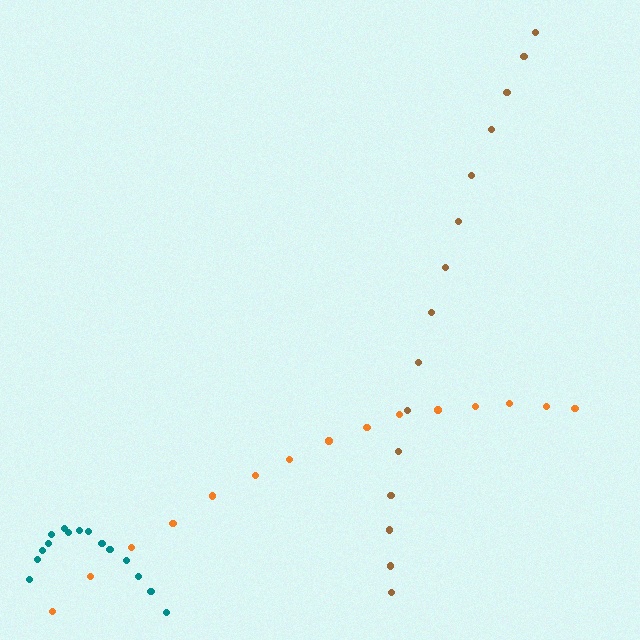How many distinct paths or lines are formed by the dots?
There are 3 distinct paths.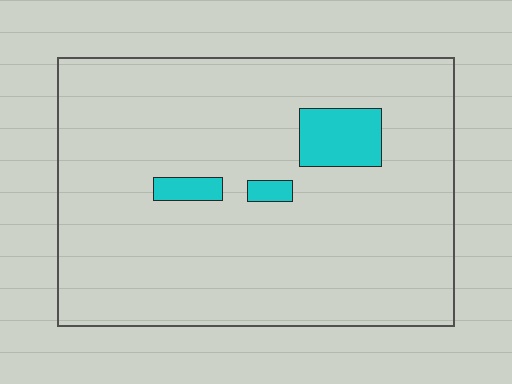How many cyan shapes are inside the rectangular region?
3.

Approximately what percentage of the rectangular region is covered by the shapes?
Approximately 5%.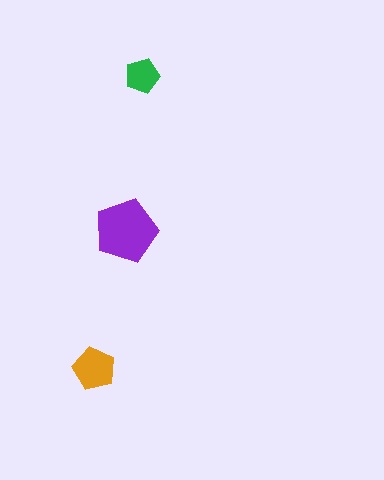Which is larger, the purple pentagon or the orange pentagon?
The purple one.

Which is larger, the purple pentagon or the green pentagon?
The purple one.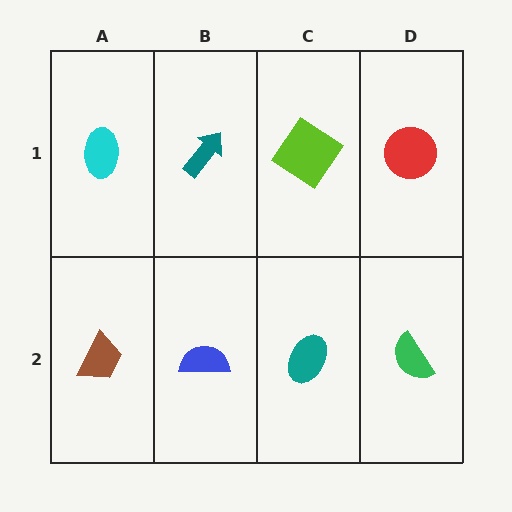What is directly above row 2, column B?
A teal arrow.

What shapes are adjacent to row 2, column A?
A cyan ellipse (row 1, column A), a blue semicircle (row 2, column B).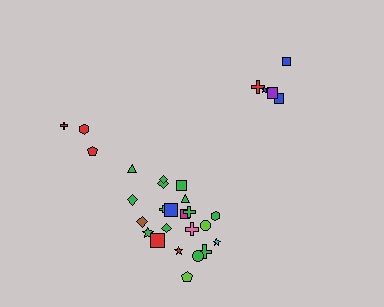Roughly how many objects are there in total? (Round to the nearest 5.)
Roughly 30 objects in total.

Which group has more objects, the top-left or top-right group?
The top-right group.